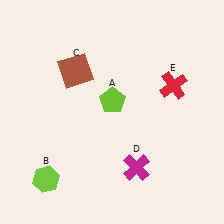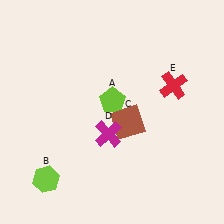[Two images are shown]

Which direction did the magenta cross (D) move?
The magenta cross (D) moved up.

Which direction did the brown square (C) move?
The brown square (C) moved right.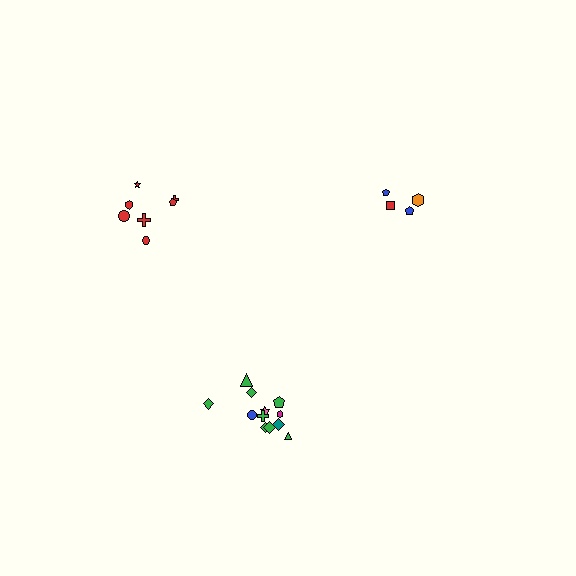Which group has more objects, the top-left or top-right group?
The top-left group.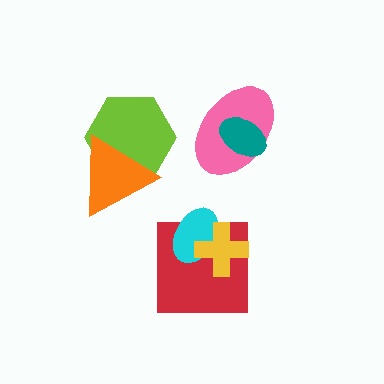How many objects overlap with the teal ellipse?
1 object overlaps with the teal ellipse.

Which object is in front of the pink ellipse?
The teal ellipse is in front of the pink ellipse.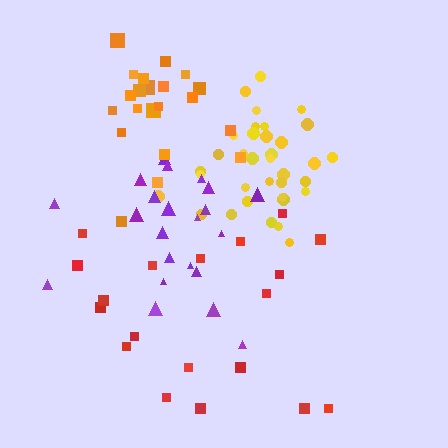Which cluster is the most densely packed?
Yellow.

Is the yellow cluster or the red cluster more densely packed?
Yellow.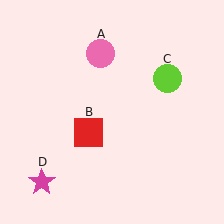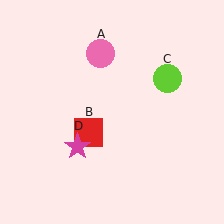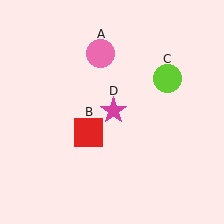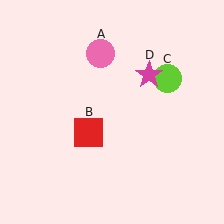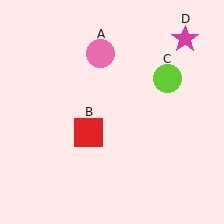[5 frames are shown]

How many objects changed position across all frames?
1 object changed position: magenta star (object D).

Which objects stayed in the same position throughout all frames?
Pink circle (object A) and red square (object B) and lime circle (object C) remained stationary.